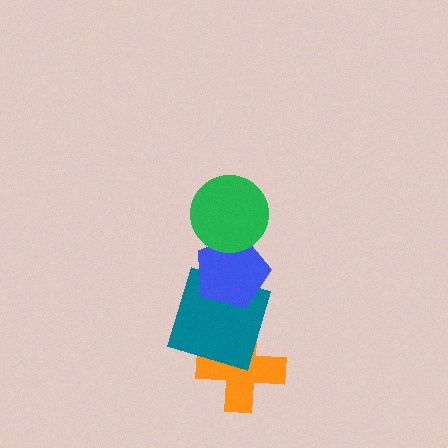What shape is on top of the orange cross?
The teal square is on top of the orange cross.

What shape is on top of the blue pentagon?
The green circle is on top of the blue pentagon.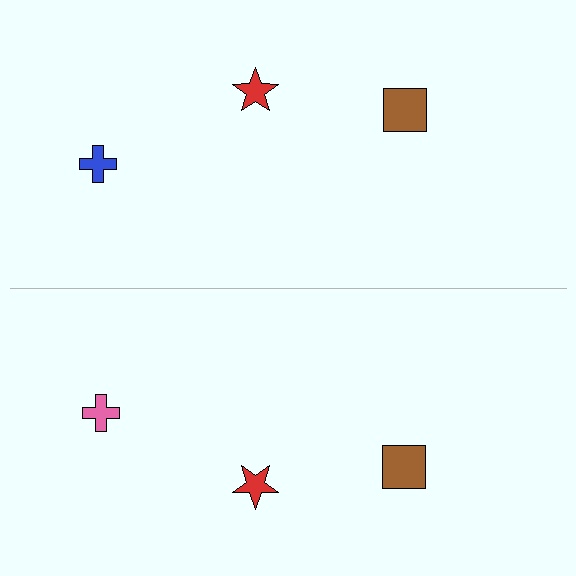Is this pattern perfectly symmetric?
No, the pattern is not perfectly symmetric. The pink cross on the bottom side breaks the symmetry — its mirror counterpart is blue.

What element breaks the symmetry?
The pink cross on the bottom side breaks the symmetry — its mirror counterpart is blue.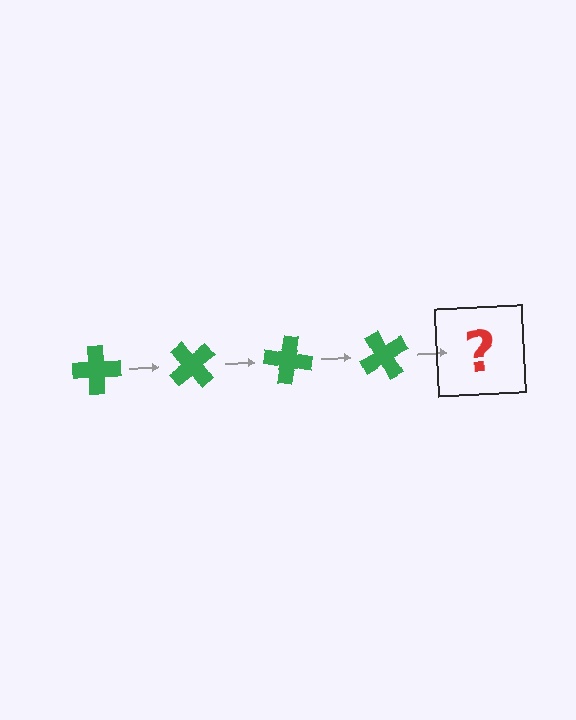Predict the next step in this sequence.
The next step is a green cross rotated 200 degrees.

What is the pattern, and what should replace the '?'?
The pattern is that the cross rotates 50 degrees each step. The '?' should be a green cross rotated 200 degrees.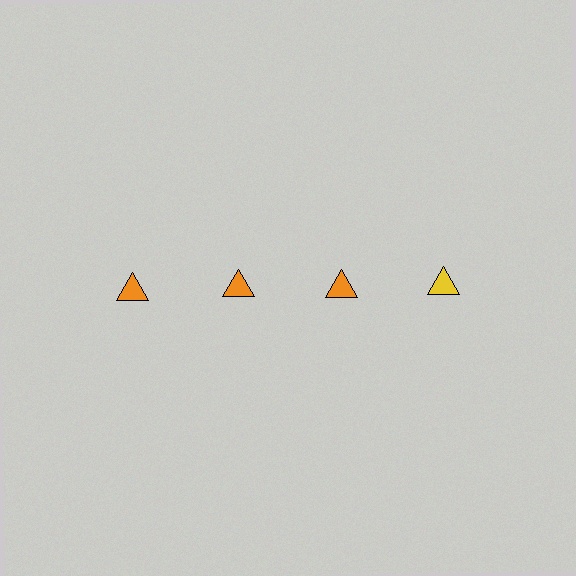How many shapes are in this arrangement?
There are 4 shapes arranged in a grid pattern.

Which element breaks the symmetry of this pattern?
The yellow triangle in the top row, second from right column breaks the symmetry. All other shapes are orange triangles.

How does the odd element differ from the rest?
It has a different color: yellow instead of orange.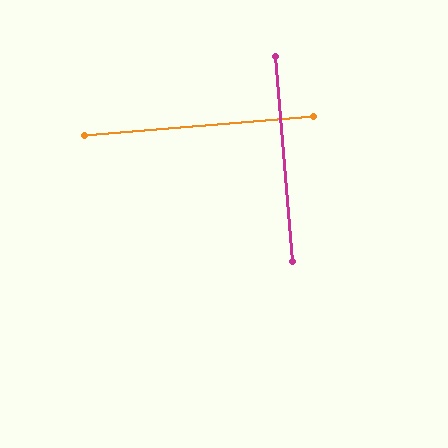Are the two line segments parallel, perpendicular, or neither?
Perpendicular — they meet at approximately 90°.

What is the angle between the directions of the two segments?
Approximately 90 degrees.